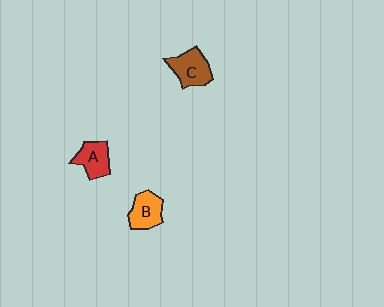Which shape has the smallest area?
Shape A (red).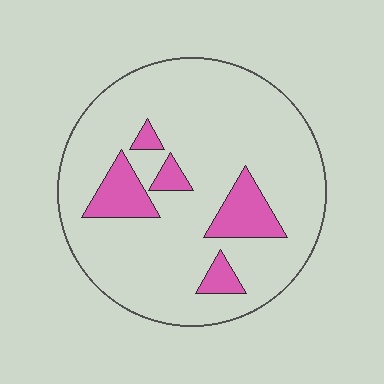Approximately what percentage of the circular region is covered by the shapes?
Approximately 15%.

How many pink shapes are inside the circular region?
5.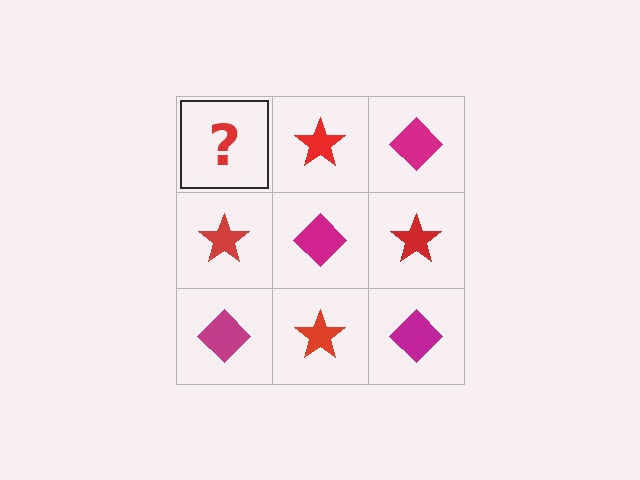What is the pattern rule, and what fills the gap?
The rule is that it alternates magenta diamond and red star in a checkerboard pattern. The gap should be filled with a magenta diamond.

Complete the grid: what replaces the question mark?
The question mark should be replaced with a magenta diamond.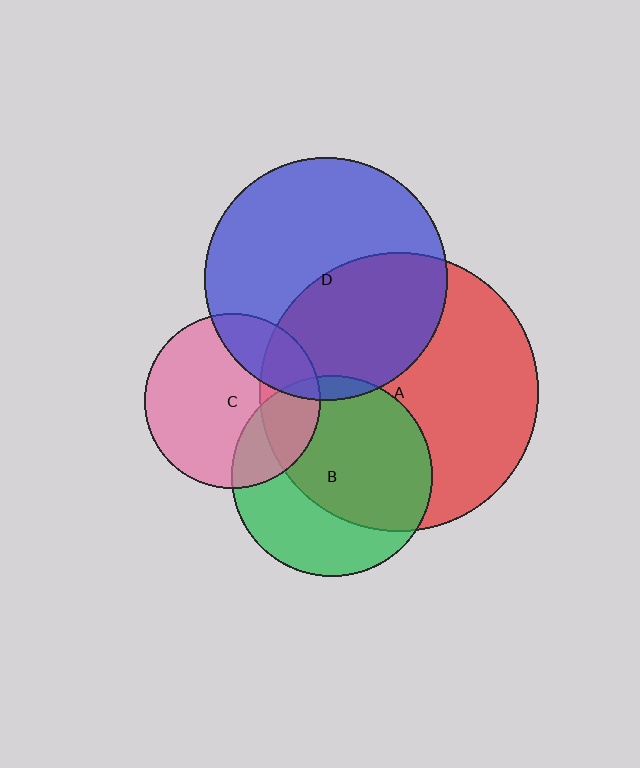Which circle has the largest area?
Circle A (red).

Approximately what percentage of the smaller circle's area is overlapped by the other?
Approximately 5%.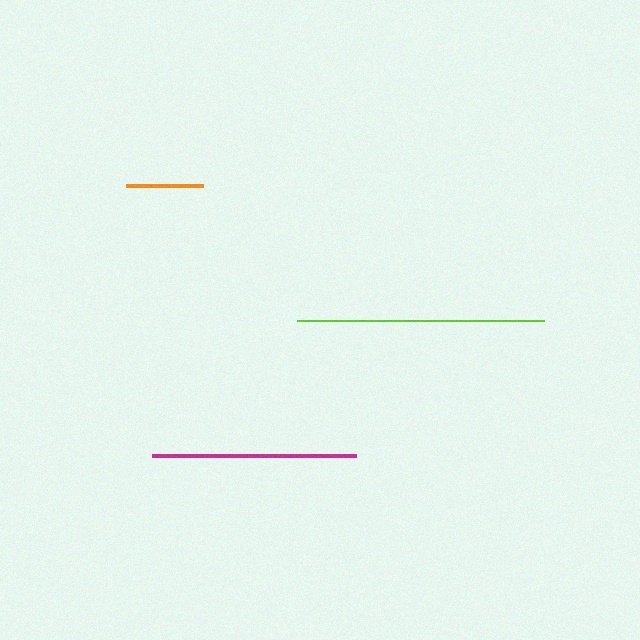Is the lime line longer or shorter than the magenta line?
The lime line is longer than the magenta line.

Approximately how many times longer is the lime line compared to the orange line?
The lime line is approximately 3.2 times the length of the orange line.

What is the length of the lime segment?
The lime segment is approximately 247 pixels long.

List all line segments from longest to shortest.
From longest to shortest: lime, magenta, orange.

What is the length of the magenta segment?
The magenta segment is approximately 204 pixels long.